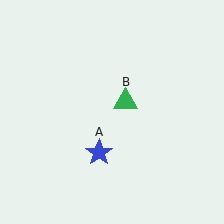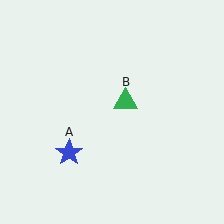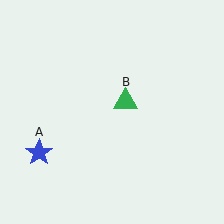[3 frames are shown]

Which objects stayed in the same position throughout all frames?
Green triangle (object B) remained stationary.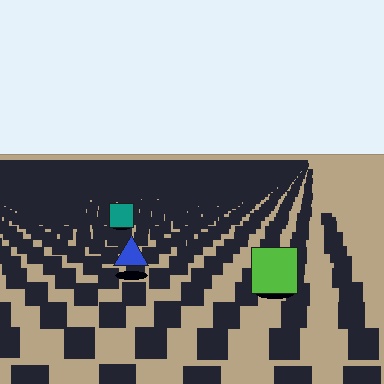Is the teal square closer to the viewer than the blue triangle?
No. The blue triangle is closer — you can tell from the texture gradient: the ground texture is coarser near it.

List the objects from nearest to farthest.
From nearest to farthest: the lime square, the blue triangle, the teal square.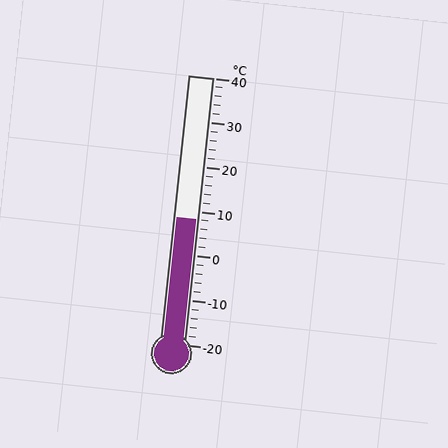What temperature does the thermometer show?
The thermometer shows approximately 8°C.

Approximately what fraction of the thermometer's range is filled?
The thermometer is filled to approximately 45% of its range.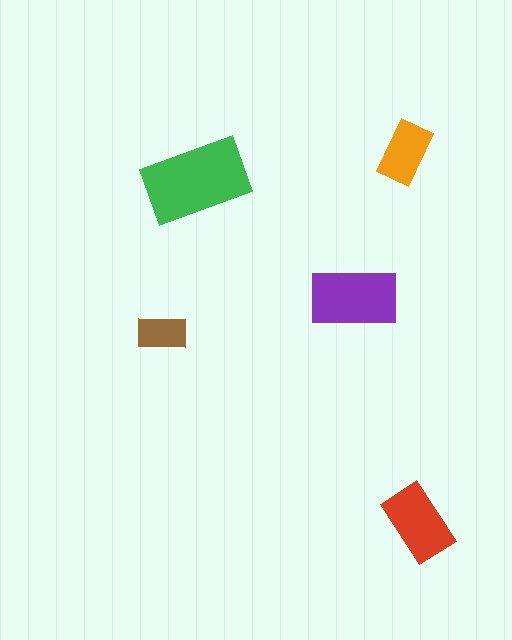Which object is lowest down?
The red rectangle is bottommost.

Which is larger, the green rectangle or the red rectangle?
The green one.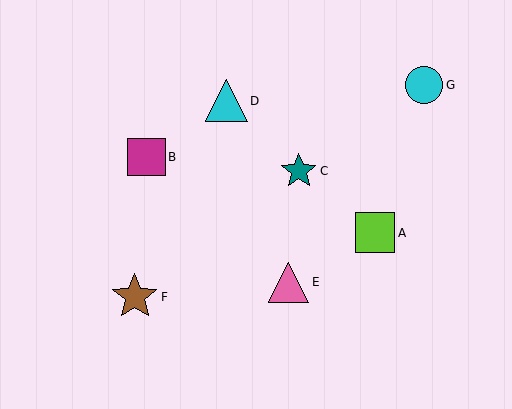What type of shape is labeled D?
Shape D is a cyan triangle.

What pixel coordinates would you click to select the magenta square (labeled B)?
Click at (146, 157) to select the magenta square B.